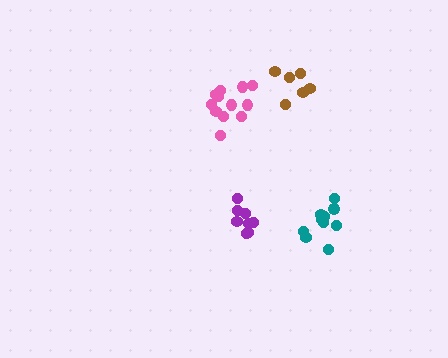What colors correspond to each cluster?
The clusters are colored: brown, pink, teal, purple.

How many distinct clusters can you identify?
There are 4 distinct clusters.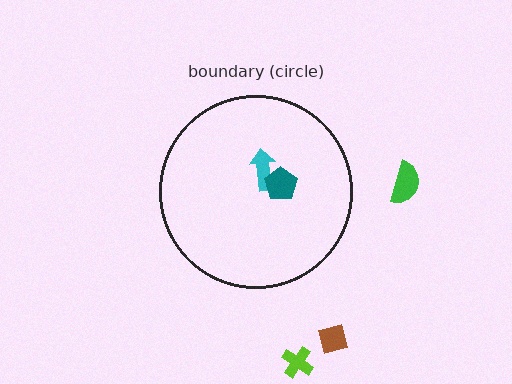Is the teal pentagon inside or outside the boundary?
Inside.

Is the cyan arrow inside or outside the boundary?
Inside.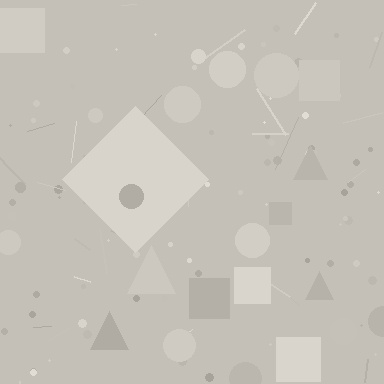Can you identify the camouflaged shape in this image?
The camouflaged shape is a diamond.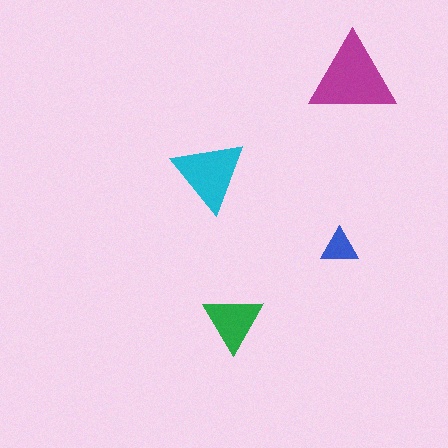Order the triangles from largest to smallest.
the magenta one, the cyan one, the green one, the blue one.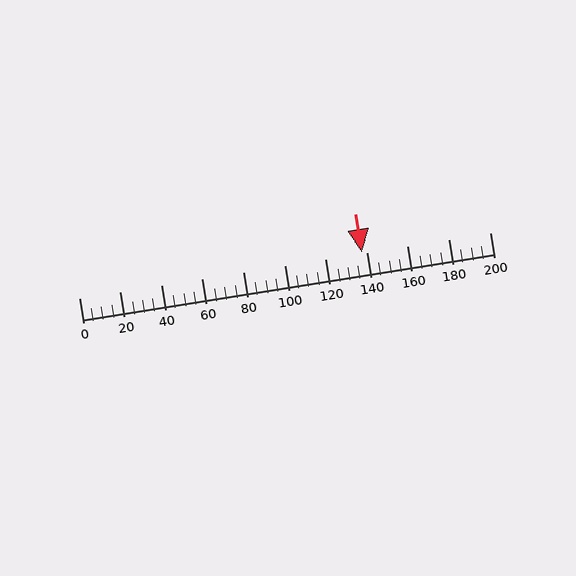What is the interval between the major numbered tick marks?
The major tick marks are spaced 20 units apart.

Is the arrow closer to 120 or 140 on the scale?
The arrow is closer to 140.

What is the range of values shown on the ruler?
The ruler shows values from 0 to 200.